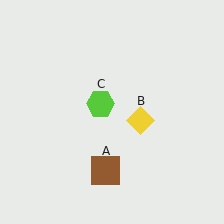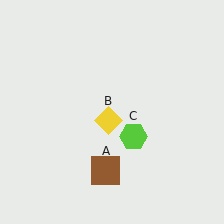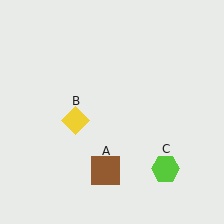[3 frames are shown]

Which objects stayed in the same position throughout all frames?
Brown square (object A) remained stationary.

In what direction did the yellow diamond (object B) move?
The yellow diamond (object B) moved left.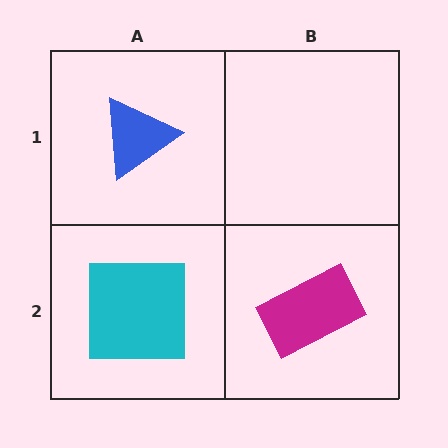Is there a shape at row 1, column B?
No, that cell is empty.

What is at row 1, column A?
A blue triangle.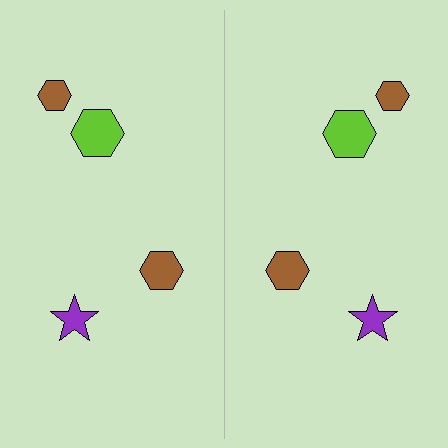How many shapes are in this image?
There are 8 shapes in this image.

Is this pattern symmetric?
Yes, this pattern has bilateral (reflection) symmetry.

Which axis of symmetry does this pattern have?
The pattern has a vertical axis of symmetry running through the center of the image.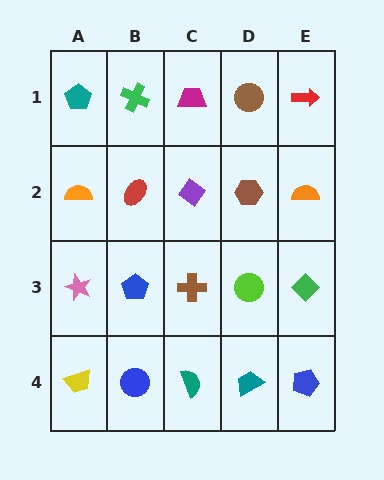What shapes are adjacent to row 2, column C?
A magenta trapezoid (row 1, column C), a brown cross (row 3, column C), a red ellipse (row 2, column B), a brown hexagon (row 2, column D).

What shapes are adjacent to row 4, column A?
A pink star (row 3, column A), a blue circle (row 4, column B).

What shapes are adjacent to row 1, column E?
An orange semicircle (row 2, column E), a brown circle (row 1, column D).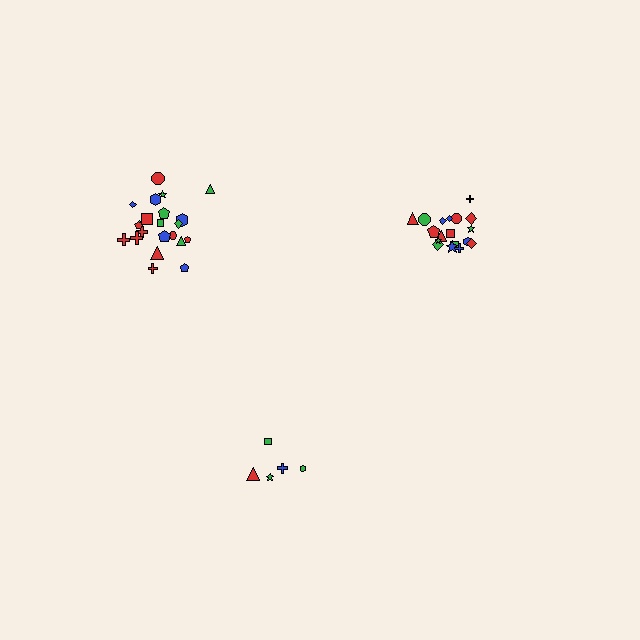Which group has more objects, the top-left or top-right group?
The top-left group.